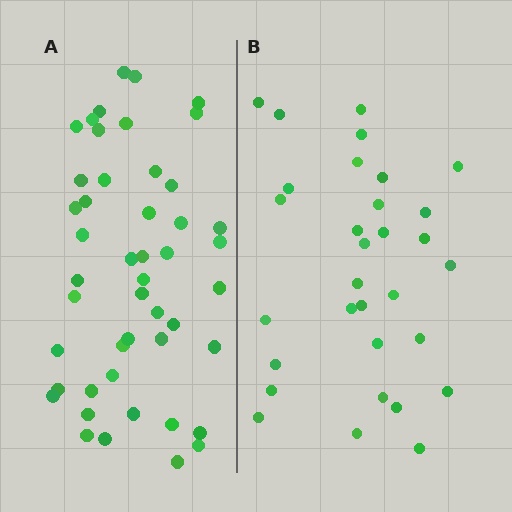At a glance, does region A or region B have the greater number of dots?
Region A (the left region) has more dots.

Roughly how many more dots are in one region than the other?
Region A has approximately 15 more dots than region B.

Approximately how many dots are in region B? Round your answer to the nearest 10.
About 30 dots. (The exact count is 31, which rounds to 30.)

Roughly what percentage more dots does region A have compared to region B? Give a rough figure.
About 50% more.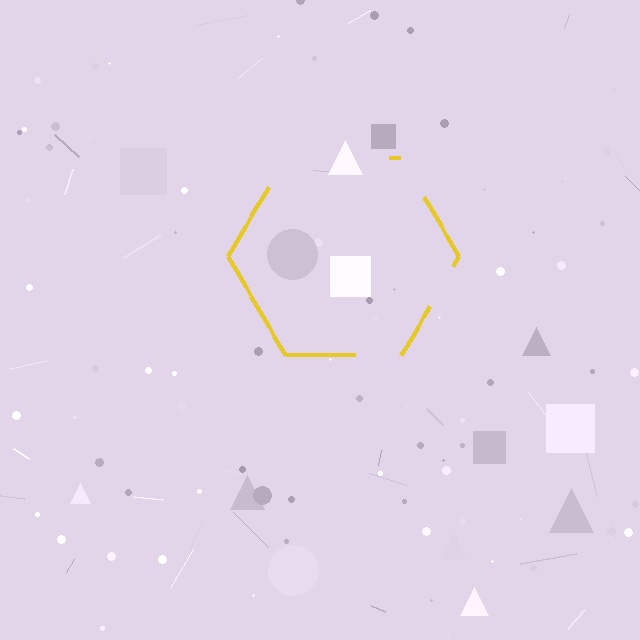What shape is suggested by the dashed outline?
The dashed outline suggests a hexagon.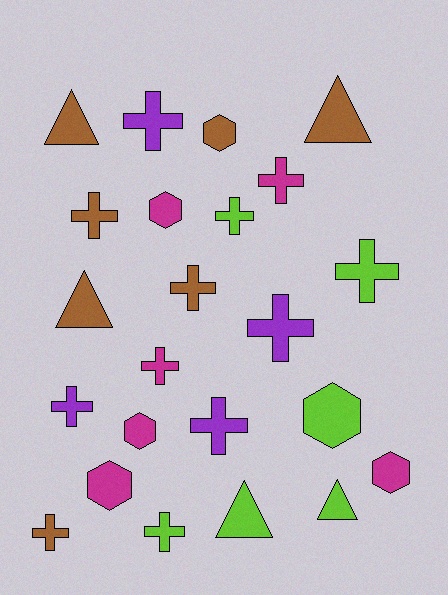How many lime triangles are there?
There are 2 lime triangles.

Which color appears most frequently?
Brown, with 7 objects.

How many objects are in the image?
There are 23 objects.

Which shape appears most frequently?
Cross, with 12 objects.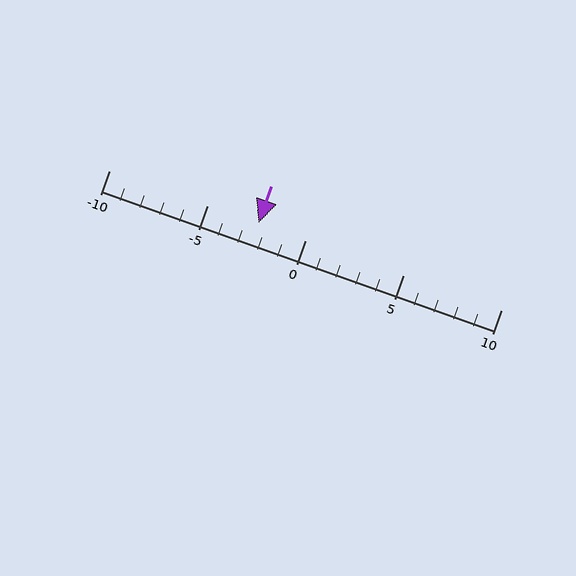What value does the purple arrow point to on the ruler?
The purple arrow points to approximately -2.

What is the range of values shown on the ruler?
The ruler shows values from -10 to 10.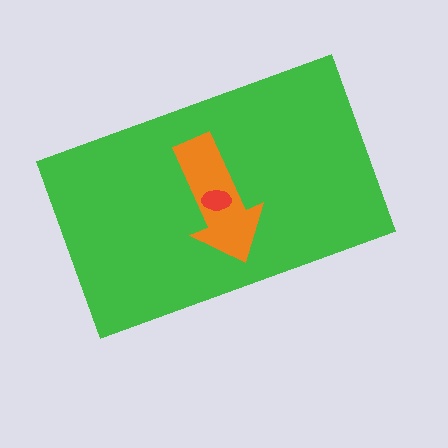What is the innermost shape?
The red ellipse.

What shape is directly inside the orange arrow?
The red ellipse.